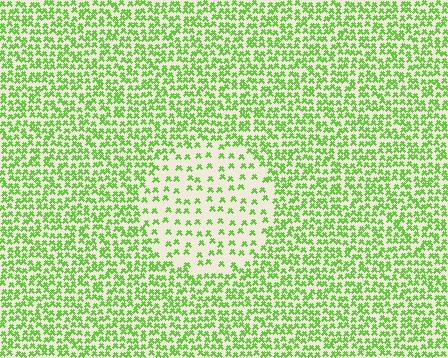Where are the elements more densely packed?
The elements are more densely packed outside the circle boundary.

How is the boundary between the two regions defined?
The boundary is defined by a change in element density (approximately 2.4x ratio). All elements are the same color, size, and shape.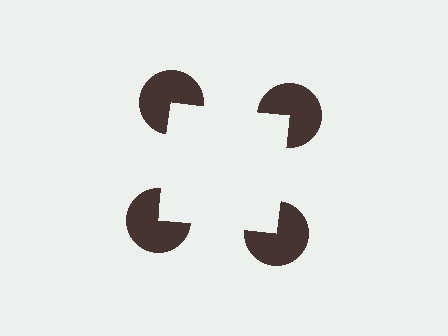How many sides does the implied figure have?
4 sides.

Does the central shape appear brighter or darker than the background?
It typically appears slightly brighter than the background, even though no actual brightness change is drawn.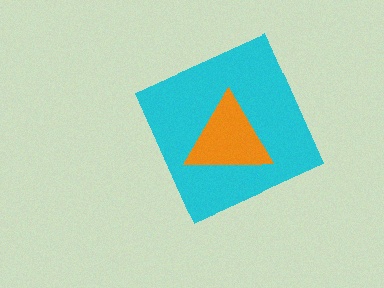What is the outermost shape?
The cyan diamond.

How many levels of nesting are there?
2.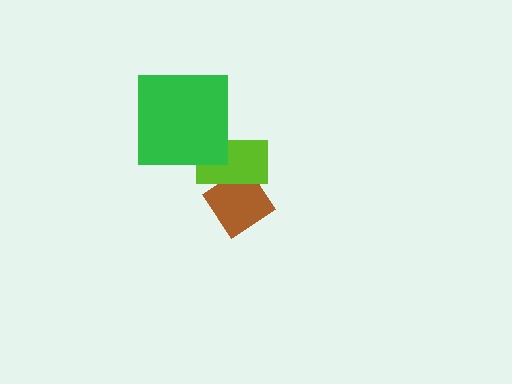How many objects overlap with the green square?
1 object overlaps with the green square.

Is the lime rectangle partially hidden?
Yes, it is partially covered by another shape.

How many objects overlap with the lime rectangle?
2 objects overlap with the lime rectangle.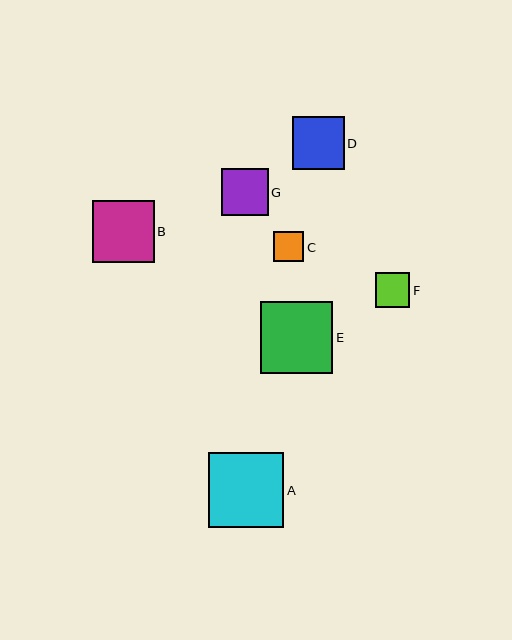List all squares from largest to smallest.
From largest to smallest: A, E, B, D, G, F, C.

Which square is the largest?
Square A is the largest with a size of approximately 76 pixels.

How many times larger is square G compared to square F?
Square G is approximately 1.4 times the size of square F.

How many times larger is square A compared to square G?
Square A is approximately 1.6 times the size of square G.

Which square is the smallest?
Square C is the smallest with a size of approximately 30 pixels.